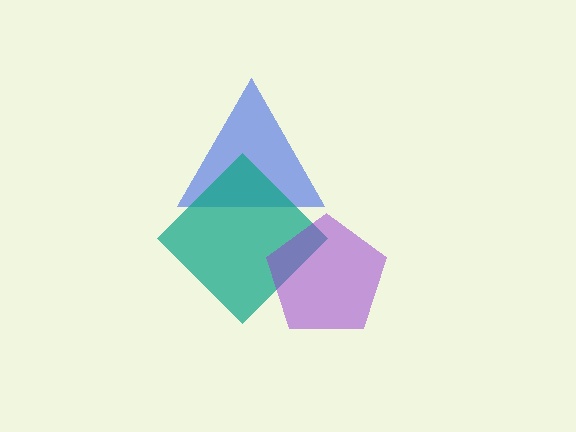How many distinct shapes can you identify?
There are 3 distinct shapes: a blue triangle, a teal diamond, a purple pentagon.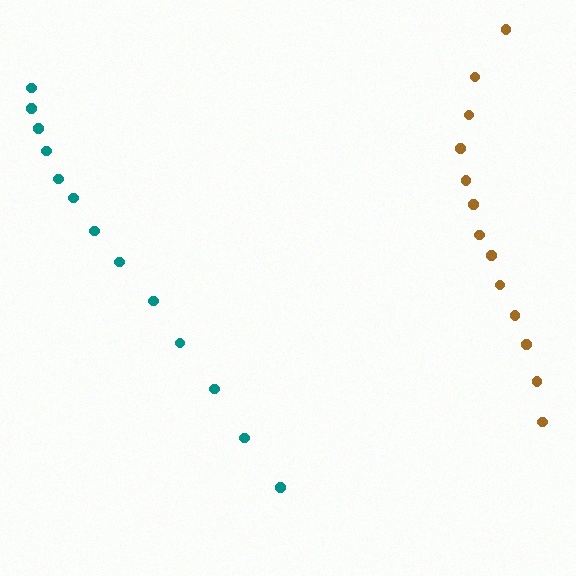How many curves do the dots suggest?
There are 2 distinct paths.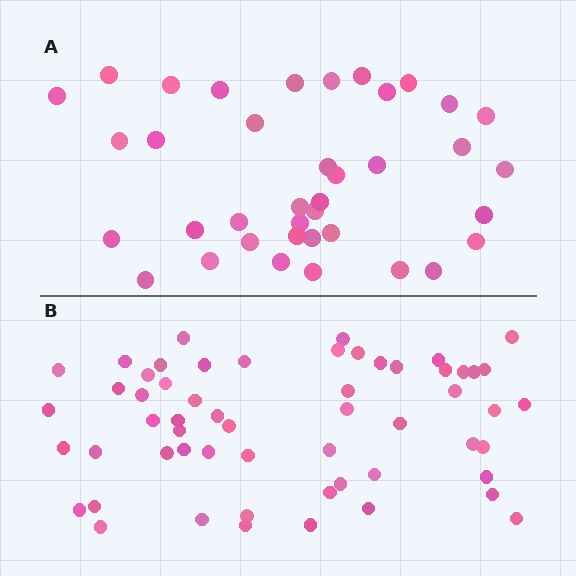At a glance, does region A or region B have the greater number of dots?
Region B (the bottom region) has more dots.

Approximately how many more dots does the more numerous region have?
Region B has approximately 20 more dots than region A.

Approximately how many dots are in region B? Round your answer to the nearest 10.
About 60 dots. (The exact count is 57, which rounds to 60.)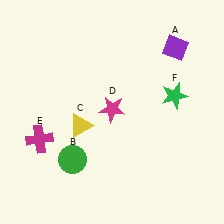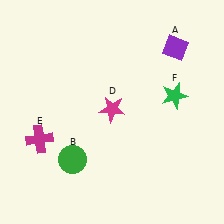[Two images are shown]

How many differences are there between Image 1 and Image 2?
There is 1 difference between the two images.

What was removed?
The yellow triangle (C) was removed in Image 2.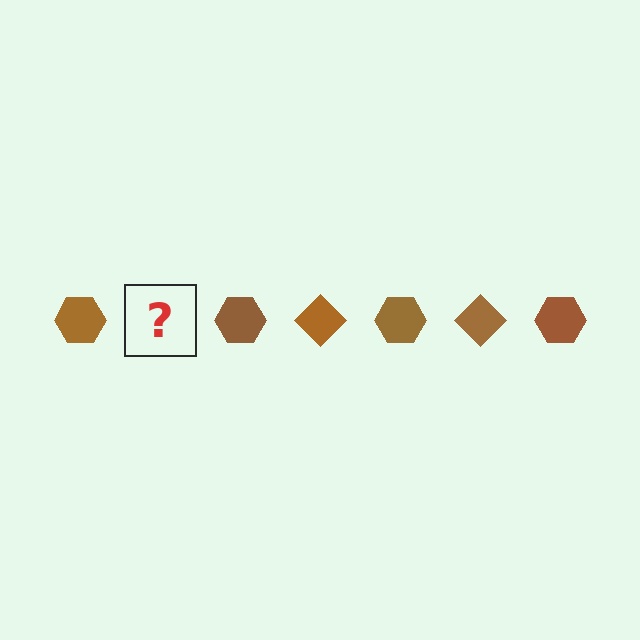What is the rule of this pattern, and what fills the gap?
The rule is that the pattern cycles through hexagon, diamond shapes in brown. The gap should be filled with a brown diamond.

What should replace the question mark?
The question mark should be replaced with a brown diamond.